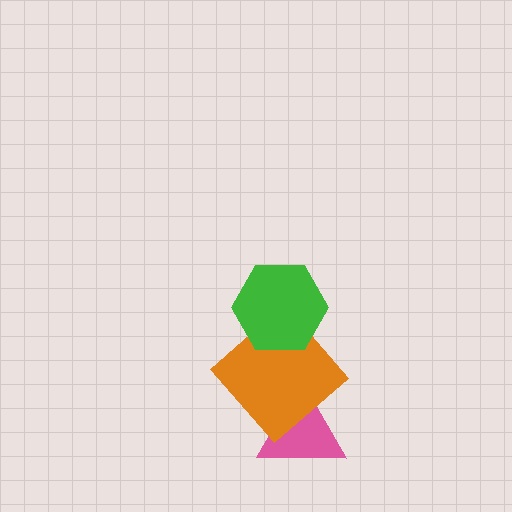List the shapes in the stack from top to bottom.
From top to bottom: the green hexagon, the orange diamond, the pink triangle.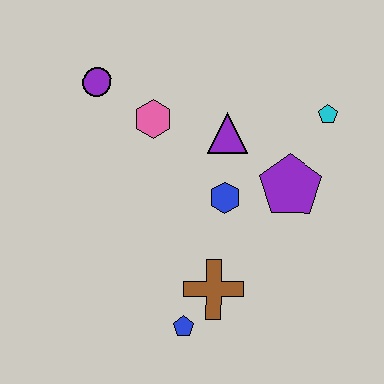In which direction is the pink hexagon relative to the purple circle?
The pink hexagon is to the right of the purple circle.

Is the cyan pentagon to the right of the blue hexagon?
Yes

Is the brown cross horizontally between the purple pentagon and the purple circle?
Yes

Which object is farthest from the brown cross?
The purple circle is farthest from the brown cross.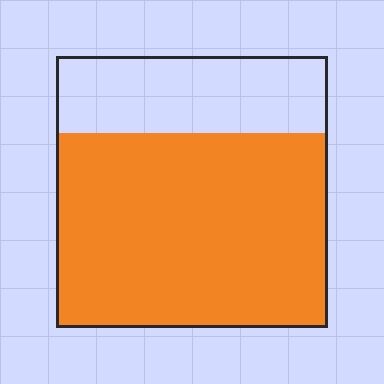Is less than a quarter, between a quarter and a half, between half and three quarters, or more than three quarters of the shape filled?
Between half and three quarters.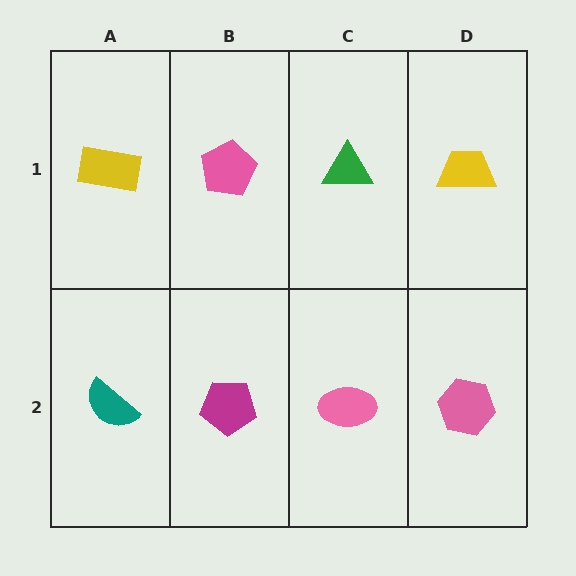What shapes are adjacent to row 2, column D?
A yellow trapezoid (row 1, column D), a pink ellipse (row 2, column C).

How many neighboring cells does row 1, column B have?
3.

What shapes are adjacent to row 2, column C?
A green triangle (row 1, column C), a magenta pentagon (row 2, column B), a pink hexagon (row 2, column D).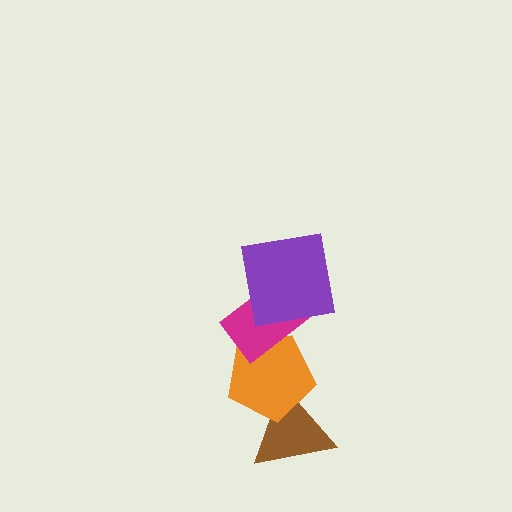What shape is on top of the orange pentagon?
The magenta rectangle is on top of the orange pentagon.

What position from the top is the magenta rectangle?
The magenta rectangle is 2nd from the top.